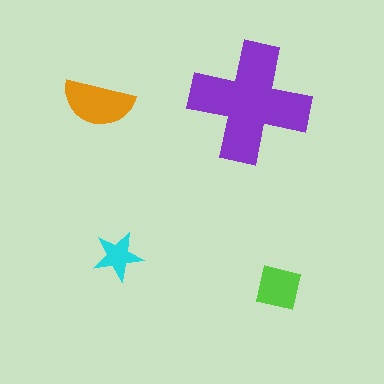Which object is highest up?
The purple cross is topmost.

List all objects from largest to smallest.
The purple cross, the orange semicircle, the lime square, the cyan star.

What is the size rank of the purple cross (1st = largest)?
1st.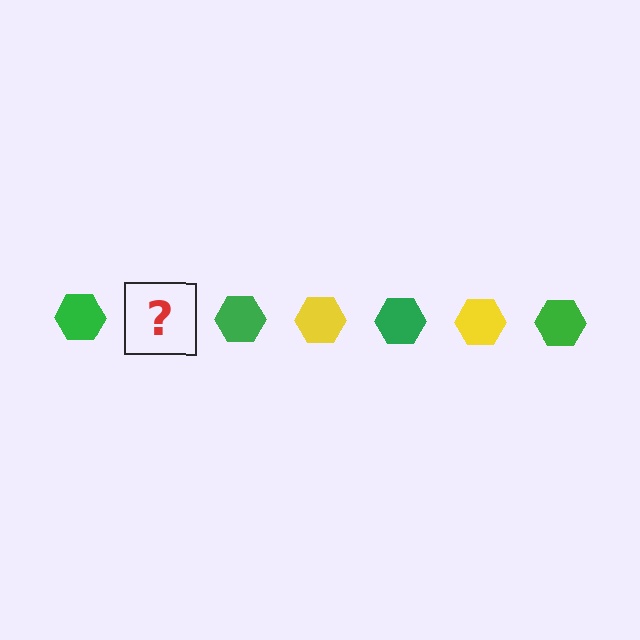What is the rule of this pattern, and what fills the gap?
The rule is that the pattern cycles through green, yellow hexagons. The gap should be filled with a yellow hexagon.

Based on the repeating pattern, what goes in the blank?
The blank should be a yellow hexagon.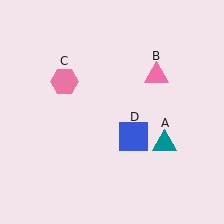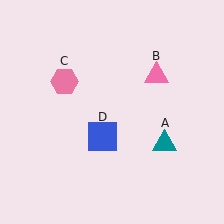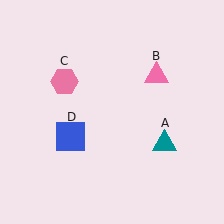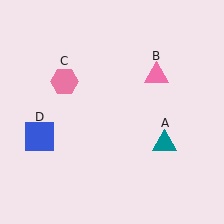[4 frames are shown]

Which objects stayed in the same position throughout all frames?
Teal triangle (object A) and pink triangle (object B) and pink hexagon (object C) remained stationary.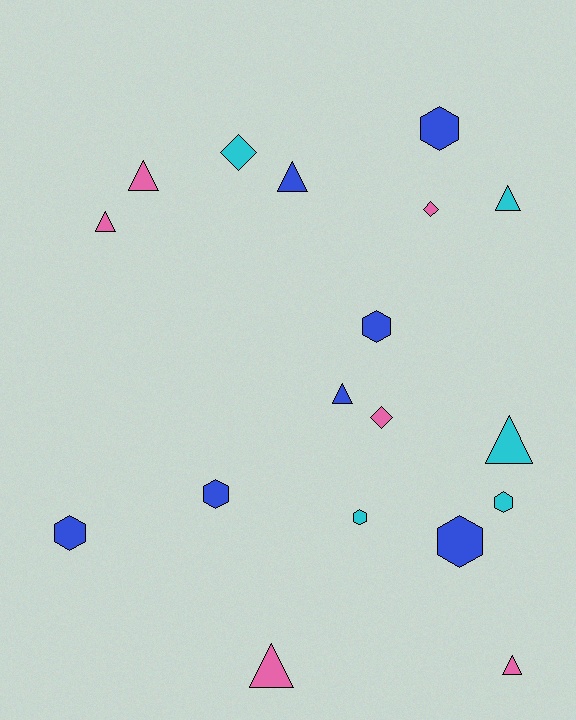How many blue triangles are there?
There are 2 blue triangles.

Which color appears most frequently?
Blue, with 7 objects.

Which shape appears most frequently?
Triangle, with 8 objects.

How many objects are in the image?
There are 18 objects.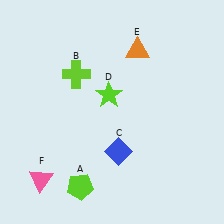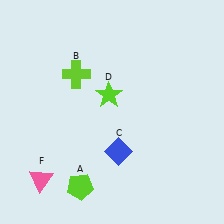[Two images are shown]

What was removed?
The orange triangle (E) was removed in Image 2.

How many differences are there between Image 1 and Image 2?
There is 1 difference between the two images.